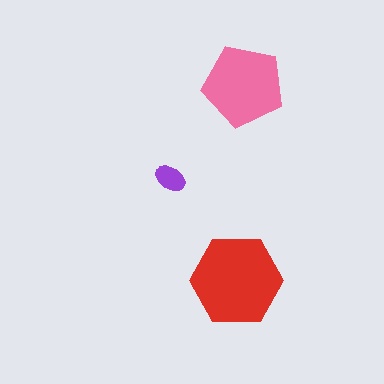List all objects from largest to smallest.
The red hexagon, the pink pentagon, the purple ellipse.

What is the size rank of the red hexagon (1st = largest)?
1st.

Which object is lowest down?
The red hexagon is bottommost.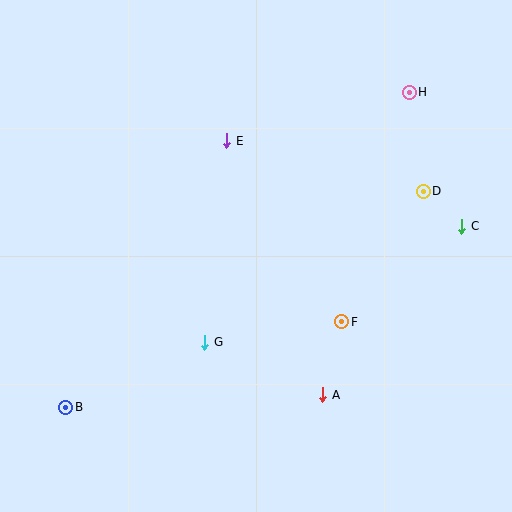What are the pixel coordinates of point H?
Point H is at (409, 92).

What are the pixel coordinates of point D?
Point D is at (423, 191).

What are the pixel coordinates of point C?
Point C is at (462, 226).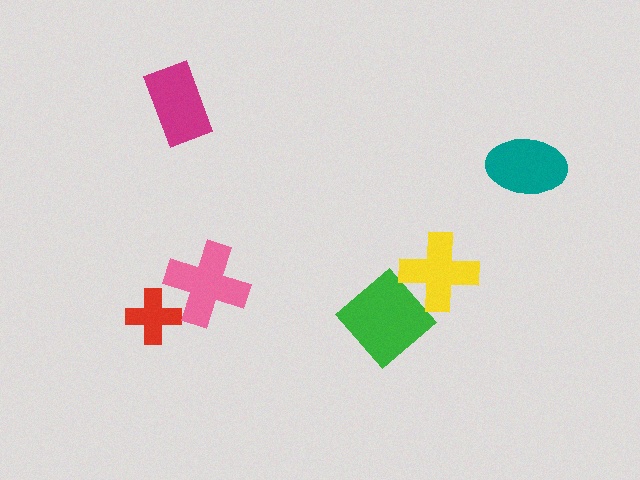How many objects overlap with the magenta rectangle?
0 objects overlap with the magenta rectangle.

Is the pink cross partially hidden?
No, no other shape covers it.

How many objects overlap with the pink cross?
1 object overlaps with the pink cross.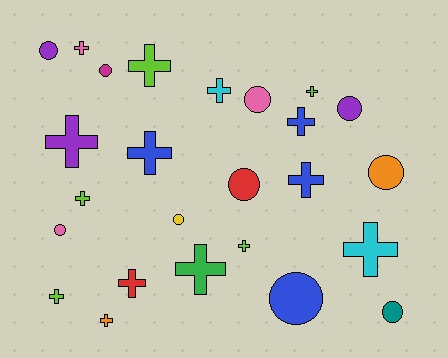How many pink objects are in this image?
There are 3 pink objects.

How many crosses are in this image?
There are 15 crosses.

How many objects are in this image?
There are 25 objects.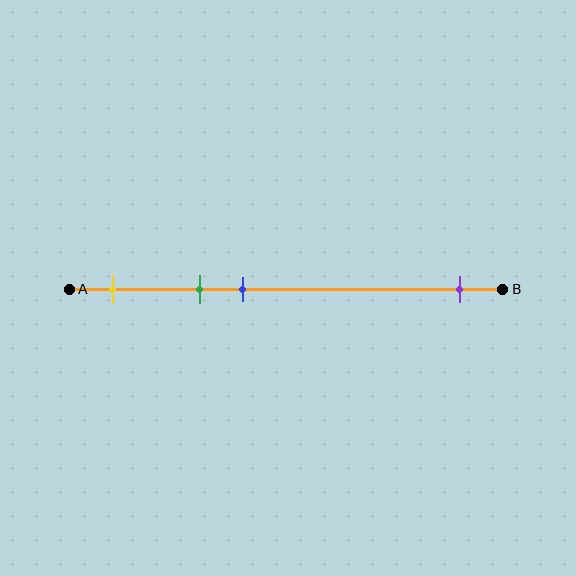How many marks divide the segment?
There are 4 marks dividing the segment.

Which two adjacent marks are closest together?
The green and blue marks are the closest adjacent pair.